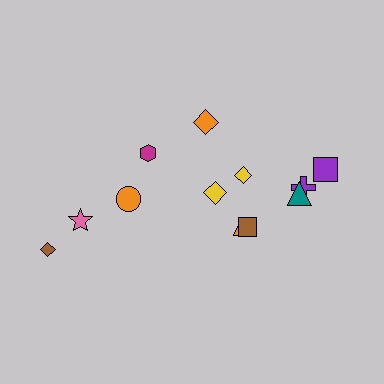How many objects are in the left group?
There are 4 objects.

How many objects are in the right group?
There are 8 objects.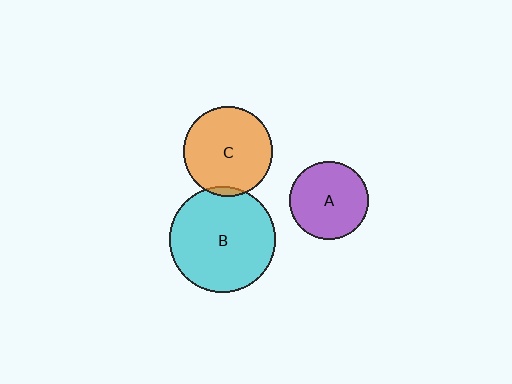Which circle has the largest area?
Circle B (cyan).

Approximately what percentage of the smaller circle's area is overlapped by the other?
Approximately 5%.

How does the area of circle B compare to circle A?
Approximately 1.8 times.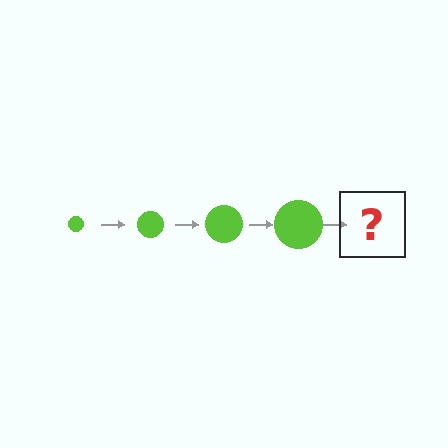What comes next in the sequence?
The next element should be a lime circle, larger than the previous one.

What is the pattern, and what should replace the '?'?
The pattern is that the circle gets progressively larger each step. The '?' should be a lime circle, larger than the previous one.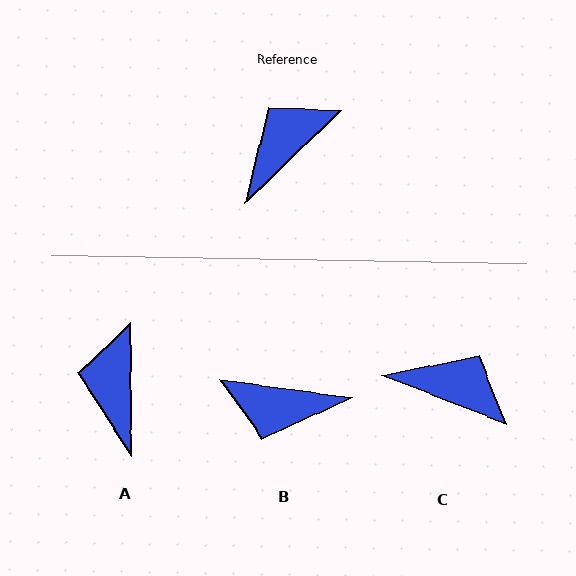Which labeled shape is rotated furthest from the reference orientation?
B, about 128 degrees away.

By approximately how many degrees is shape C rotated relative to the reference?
Approximately 66 degrees clockwise.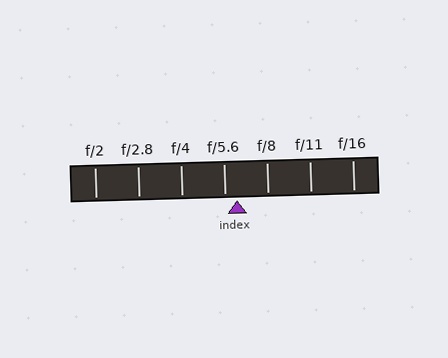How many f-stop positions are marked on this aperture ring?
There are 7 f-stop positions marked.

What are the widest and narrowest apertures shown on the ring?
The widest aperture shown is f/2 and the narrowest is f/16.